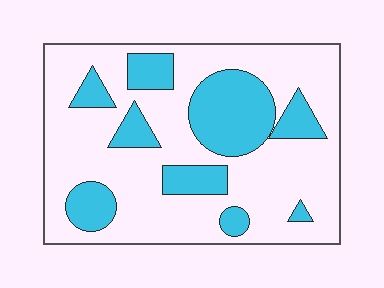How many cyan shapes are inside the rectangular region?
9.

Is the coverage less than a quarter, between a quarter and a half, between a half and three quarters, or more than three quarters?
Between a quarter and a half.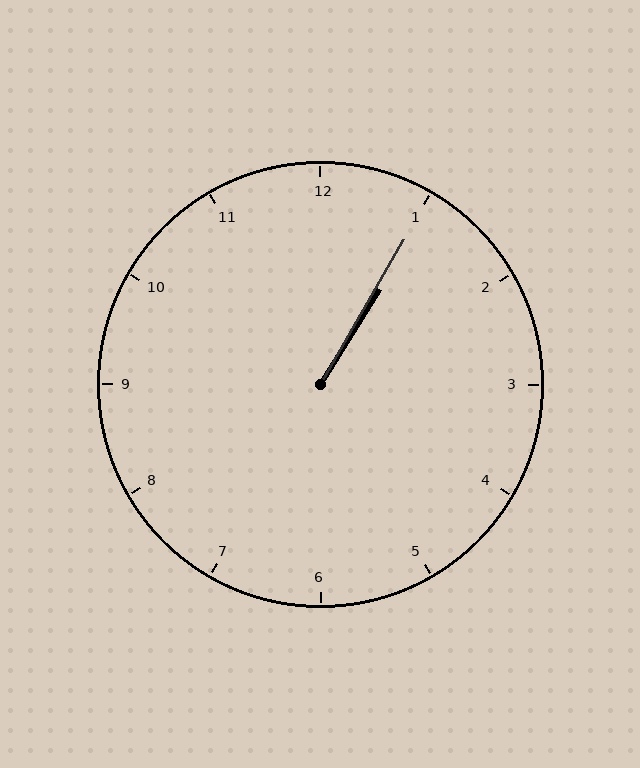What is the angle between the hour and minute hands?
Approximately 2 degrees.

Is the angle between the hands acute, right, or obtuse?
It is acute.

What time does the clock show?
1:05.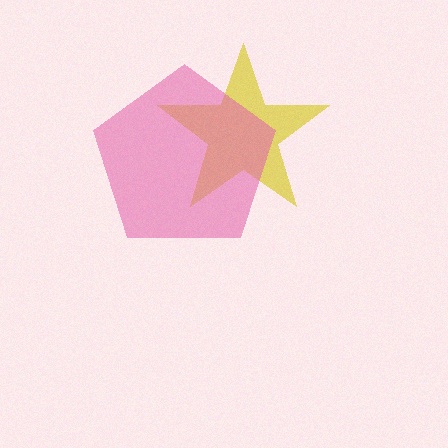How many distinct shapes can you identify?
There are 2 distinct shapes: a yellow star, a pink pentagon.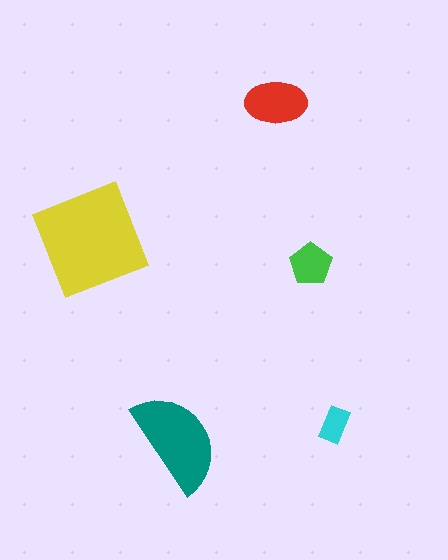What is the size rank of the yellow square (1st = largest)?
1st.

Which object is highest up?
The red ellipse is topmost.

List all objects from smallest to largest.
The cyan rectangle, the green pentagon, the red ellipse, the teal semicircle, the yellow square.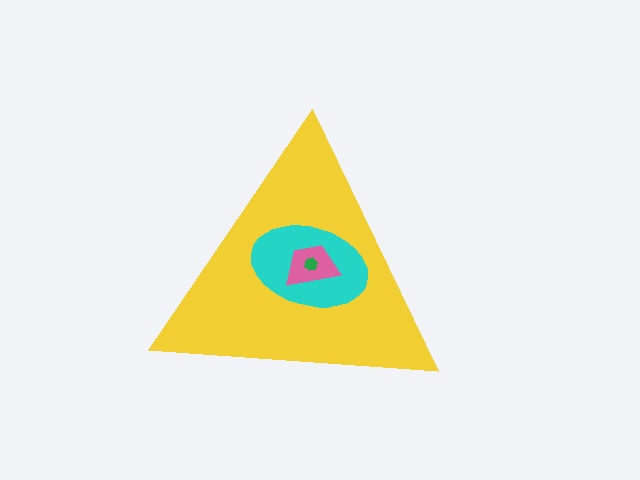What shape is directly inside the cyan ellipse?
The pink trapezoid.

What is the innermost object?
The green hexagon.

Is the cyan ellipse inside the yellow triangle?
Yes.